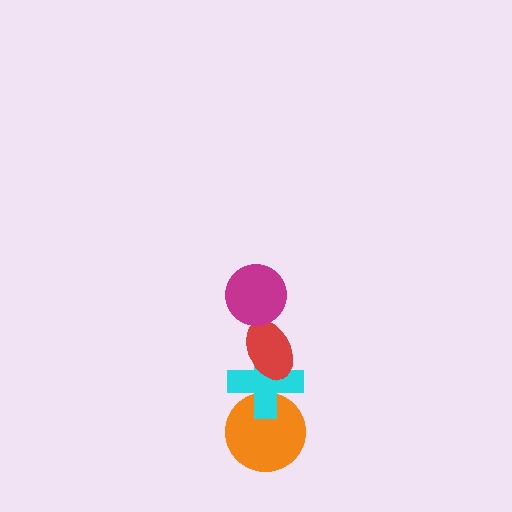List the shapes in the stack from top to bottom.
From top to bottom: the magenta circle, the red ellipse, the cyan cross, the orange circle.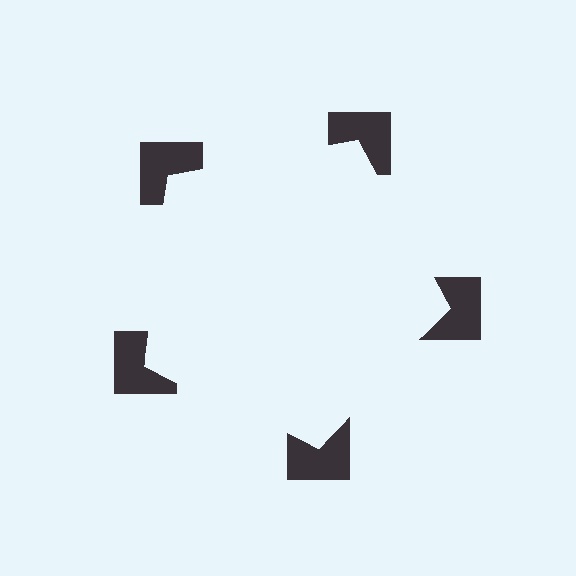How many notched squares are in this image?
There are 5 — one at each vertex of the illusory pentagon.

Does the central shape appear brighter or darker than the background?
It typically appears slightly brighter than the background, even though no actual brightness change is drawn.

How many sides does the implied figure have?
5 sides.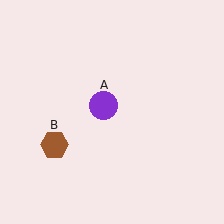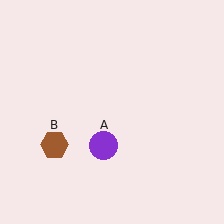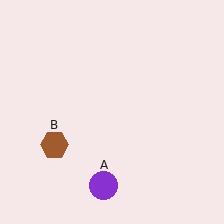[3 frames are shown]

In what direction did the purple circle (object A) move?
The purple circle (object A) moved down.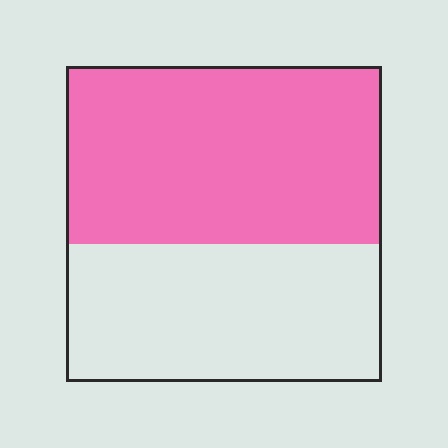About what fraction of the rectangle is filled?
About three fifths (3/5).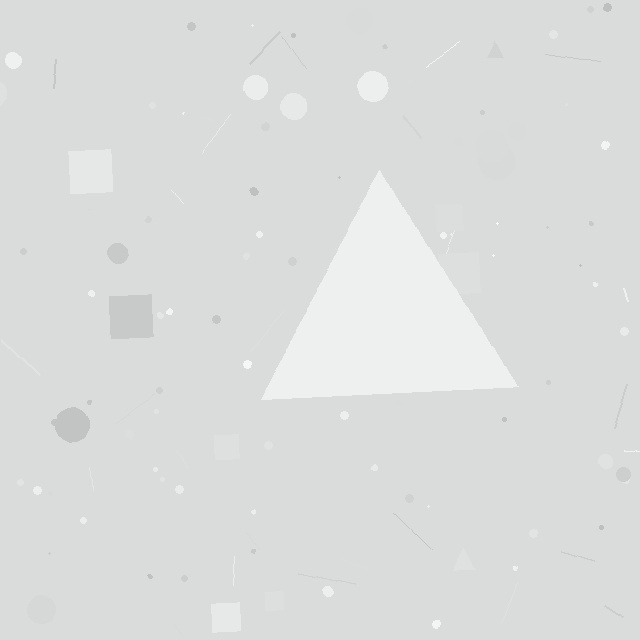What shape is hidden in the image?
A triangle is hidden in the image.